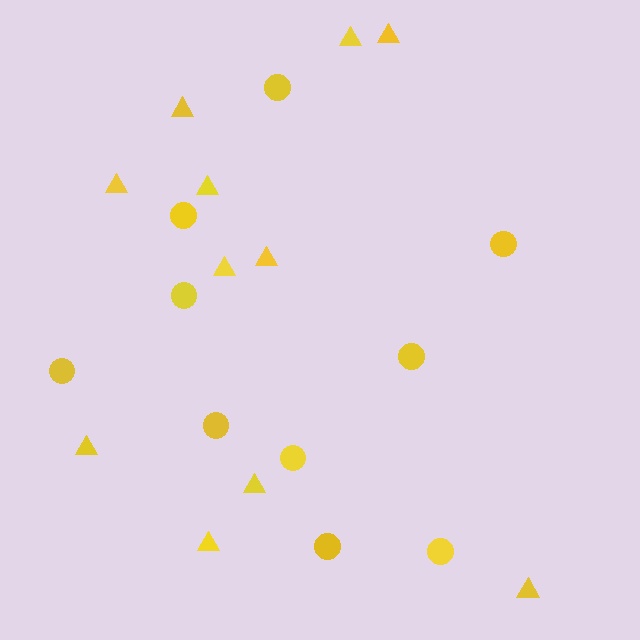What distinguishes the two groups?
There are 2 groups: one group of circles (10) and one group of triangles (11).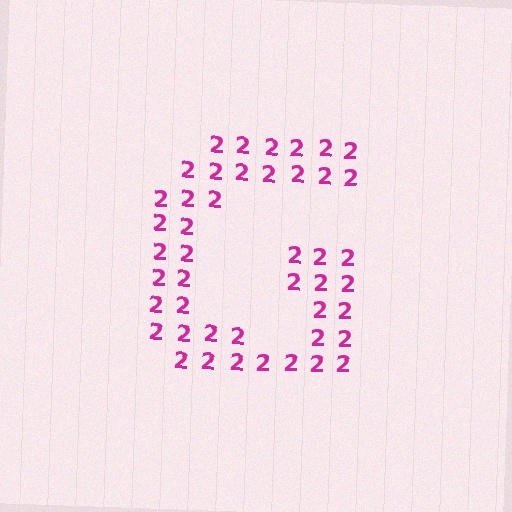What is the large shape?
The large shape is the letter G.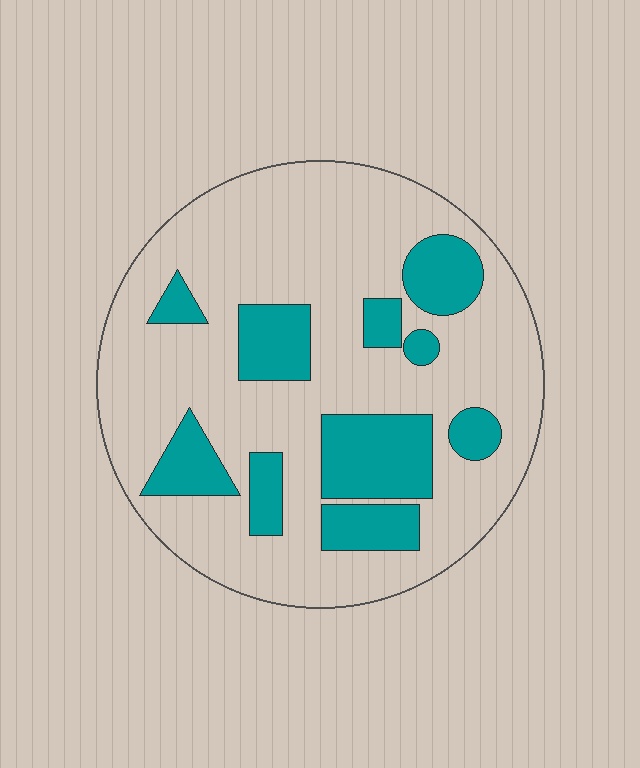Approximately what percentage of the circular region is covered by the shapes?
Approximately 25%.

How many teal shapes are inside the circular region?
10.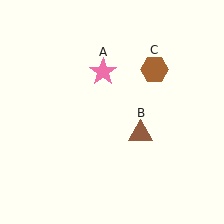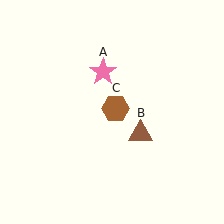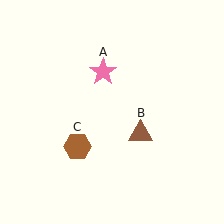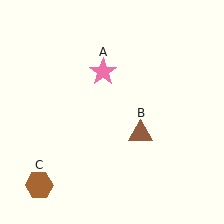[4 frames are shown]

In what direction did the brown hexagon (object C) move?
The brown hexagon (object C) moved down and to the left.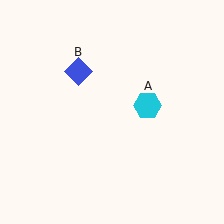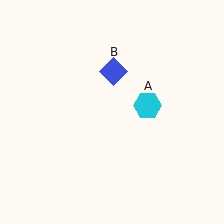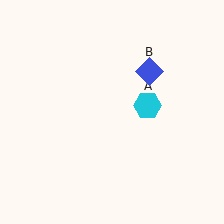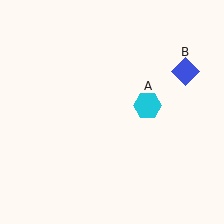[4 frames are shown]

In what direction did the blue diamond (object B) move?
The blue diamond (object B) moved right.